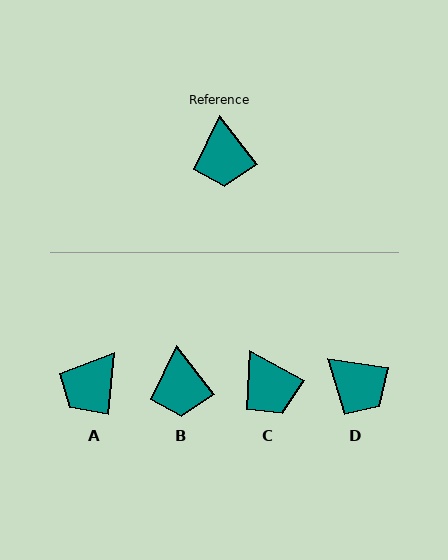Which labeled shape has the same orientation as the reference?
B.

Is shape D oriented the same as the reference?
No, it is off by about 43 degrees.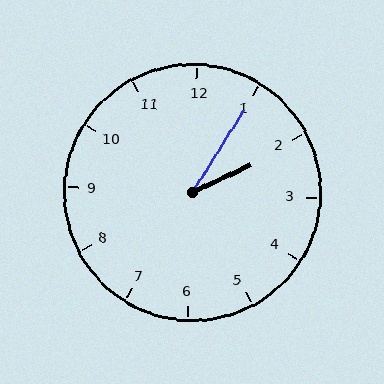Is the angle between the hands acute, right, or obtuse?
It is acute.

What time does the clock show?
2:05.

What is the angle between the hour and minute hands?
Approximately 32 degrees.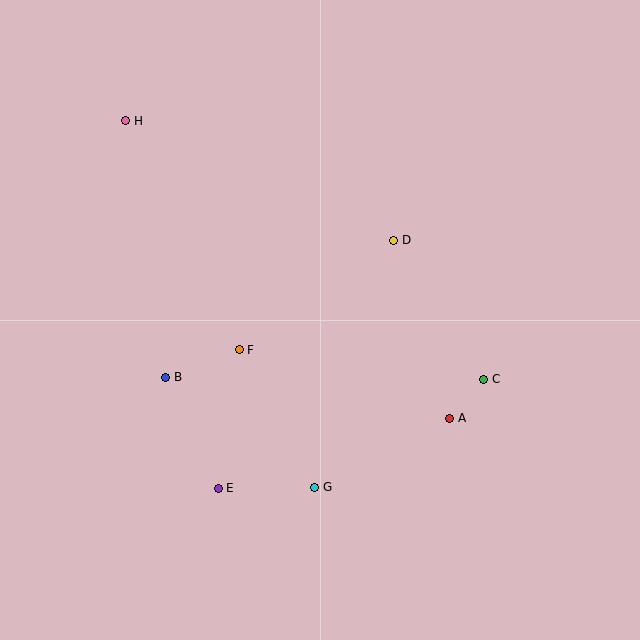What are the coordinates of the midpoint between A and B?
The midpoint between A and B is at (308, 398).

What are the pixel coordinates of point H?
Point H is at (126, 121).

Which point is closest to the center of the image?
Point F at (239, 350) is closest to the center.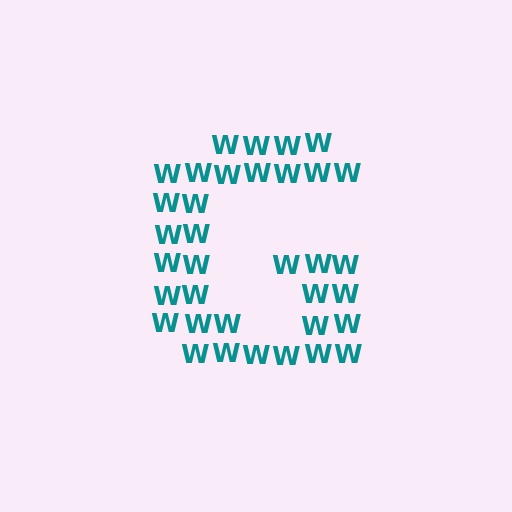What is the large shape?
The large shape is the letter G.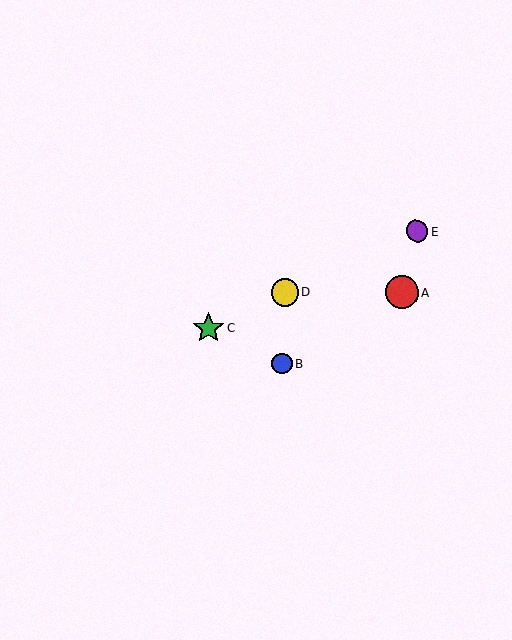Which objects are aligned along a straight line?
Objects C, D, E are aligned along a straight line.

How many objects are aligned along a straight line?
3 objects (C, D, E) are aligned along a straight line.